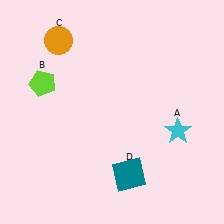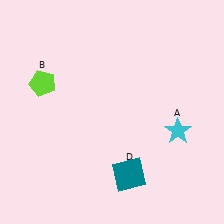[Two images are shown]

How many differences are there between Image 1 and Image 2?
There is 1 difference between the two images.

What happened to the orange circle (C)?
The orange circle (C) was removed in Image 2. It was in the top-left area of Image 1.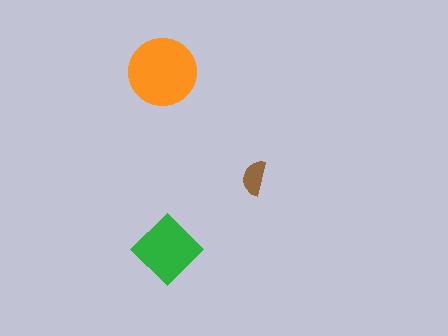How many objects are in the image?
There are 3 objects in the image.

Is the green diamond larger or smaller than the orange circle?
Smaller.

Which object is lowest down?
The green diamond is bottommost.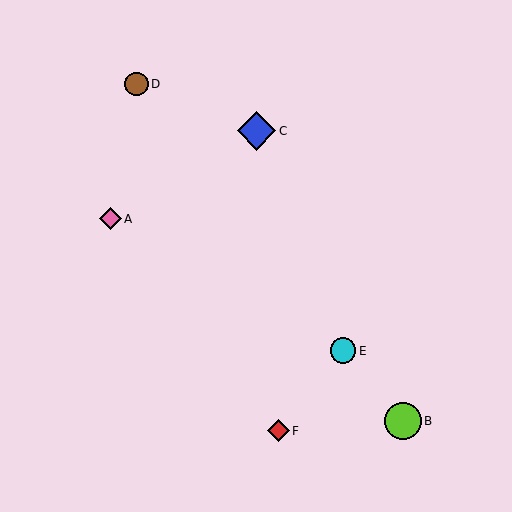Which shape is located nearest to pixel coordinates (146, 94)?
The brown circle (labeled D) at (136, 84) is nearest to that location.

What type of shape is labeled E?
Shape E is a cyan circle.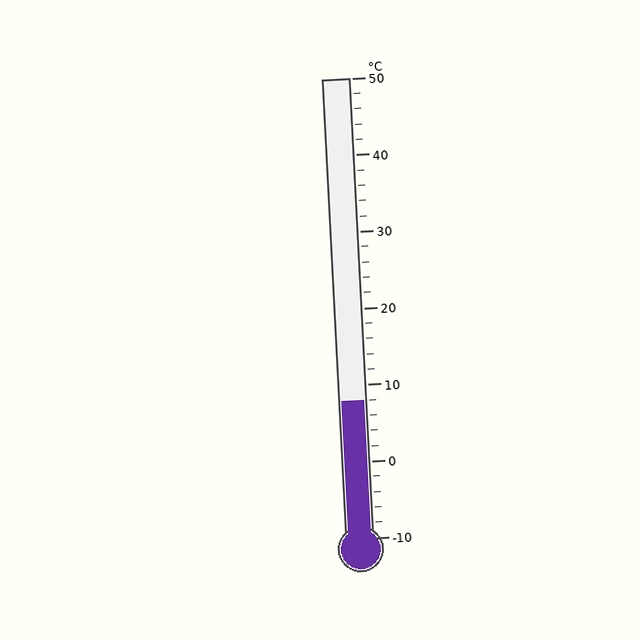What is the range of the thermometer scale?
The thermometer scale ranges from -10°C to 50°C.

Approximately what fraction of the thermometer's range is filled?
The thermometer is filled to approximately 30% of its range.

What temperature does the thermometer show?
The thermometer shows approximately 8°C.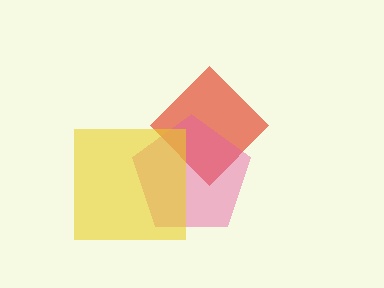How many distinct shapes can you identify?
There are 3 distinct shapes: a red diamond, a pink pentagon, a yellow square.